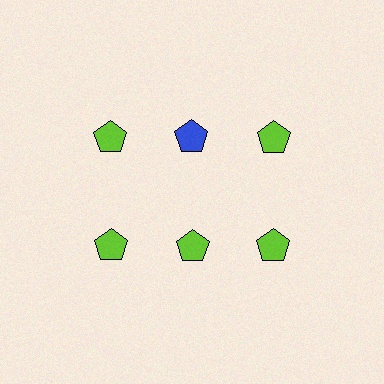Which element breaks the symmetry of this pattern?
The blue pentagon in the top row, second from left column breaks the symmetry. All other shapes are lime pentagons.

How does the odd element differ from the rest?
It has a different color: blue instead of lime.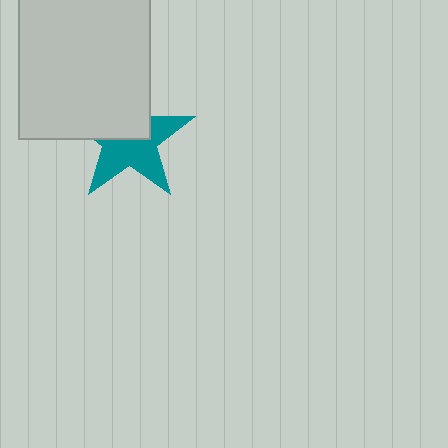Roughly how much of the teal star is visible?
About half of it is visible (roughly 56%).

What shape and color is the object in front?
The object in front is a light gray rectangle.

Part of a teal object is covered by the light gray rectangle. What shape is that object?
It is a star.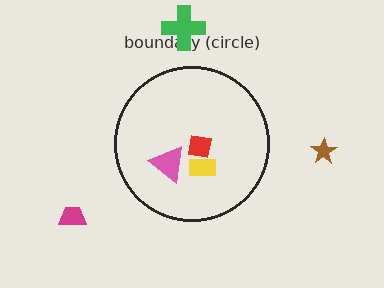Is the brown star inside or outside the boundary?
Outside.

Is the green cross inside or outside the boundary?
Outside.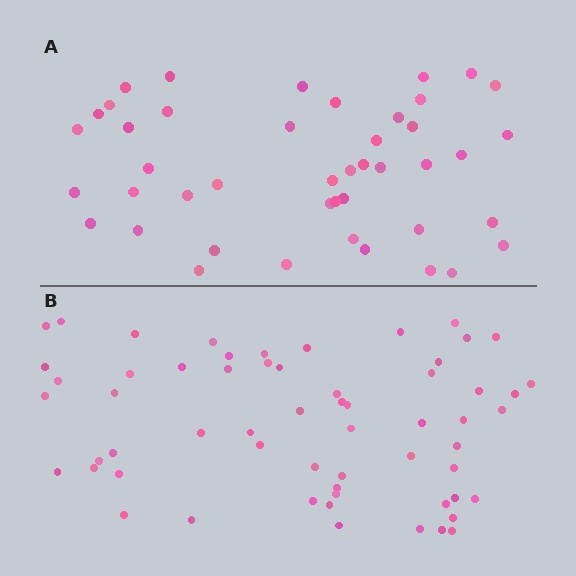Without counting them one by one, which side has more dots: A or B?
Region B (the bottom region) has more dots.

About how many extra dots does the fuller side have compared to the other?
Region B has approximately 15 more dots than region A.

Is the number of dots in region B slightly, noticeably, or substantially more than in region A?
Region B has noticeably more, but not dramatically so. The ratio is roughly 1.4 to 1.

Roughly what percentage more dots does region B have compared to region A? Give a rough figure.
About 35% more.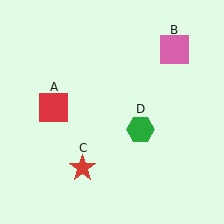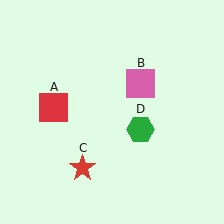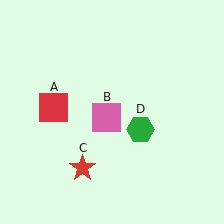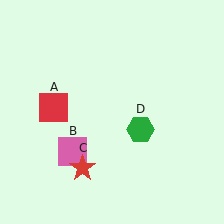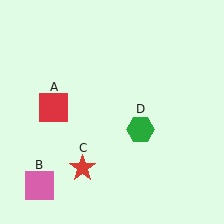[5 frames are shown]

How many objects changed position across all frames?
1 object changed position: pink square (object B).